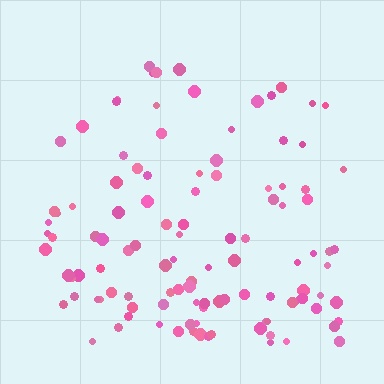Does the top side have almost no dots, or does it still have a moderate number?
Still a moderate number, just noticeably fewer than the bottom.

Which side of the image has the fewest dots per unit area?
The top.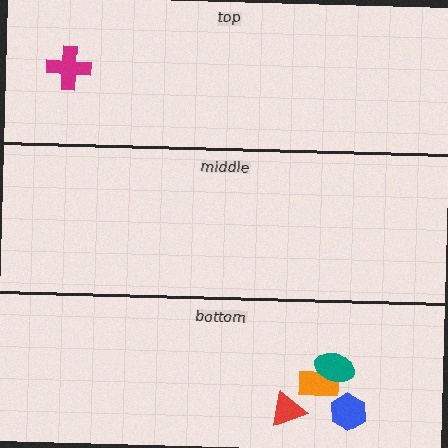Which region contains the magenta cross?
The top region.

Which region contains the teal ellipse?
The bottom region.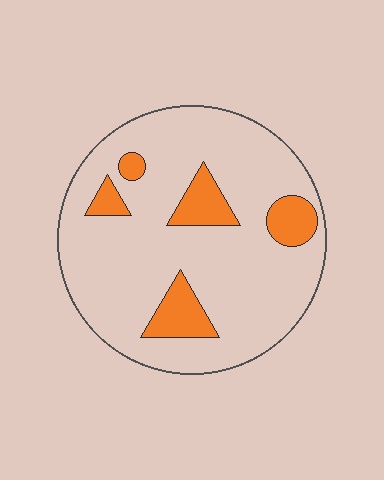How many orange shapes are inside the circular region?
5.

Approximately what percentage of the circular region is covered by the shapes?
Approximately 15%.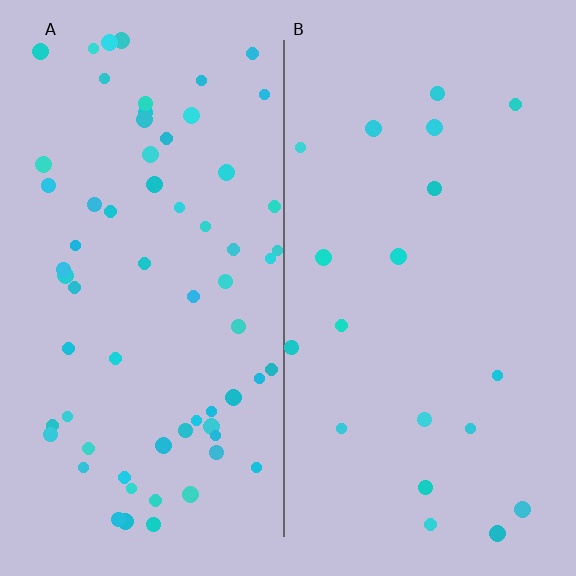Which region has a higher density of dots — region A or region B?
A (the left).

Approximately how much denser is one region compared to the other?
Approximately 3.4× — region A over region B.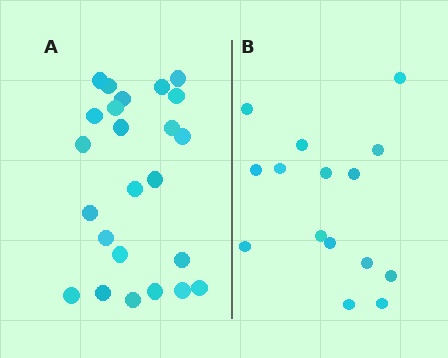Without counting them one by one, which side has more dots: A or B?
Region A (the left region) has more dots.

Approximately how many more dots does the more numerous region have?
Region A has roughly 8 or so more dots than region B.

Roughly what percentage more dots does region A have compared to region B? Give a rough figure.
About 60% more.